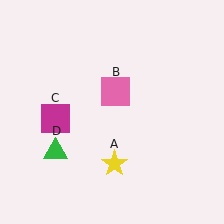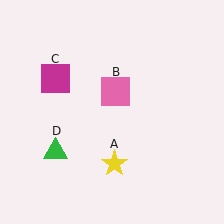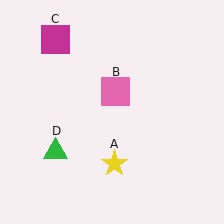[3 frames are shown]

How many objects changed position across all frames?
1 object changed position: magenta square (object C).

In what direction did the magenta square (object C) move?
The magenta square (object C) moved up.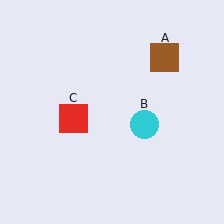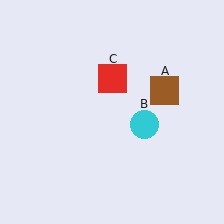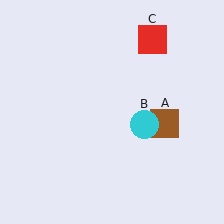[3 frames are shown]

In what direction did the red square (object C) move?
The red square (object C) moved up and to the right.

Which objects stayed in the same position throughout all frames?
Cyan circle (object B) remained stationary.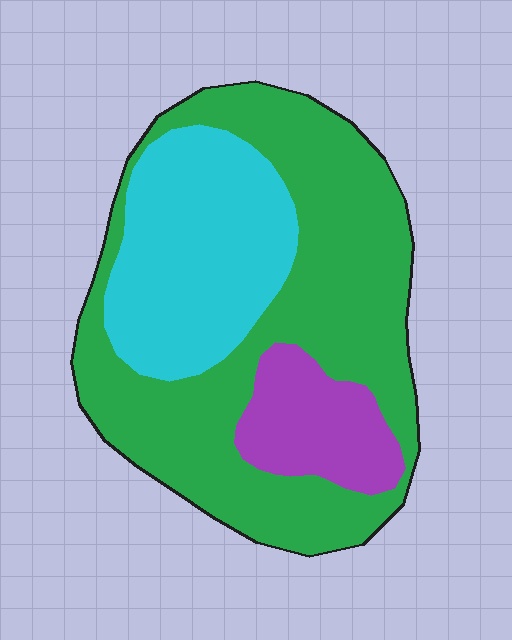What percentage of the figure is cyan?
Cyan takes up about one quarter (1/4) of the figure.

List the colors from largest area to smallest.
From largest to smallest: green, cyan, purple.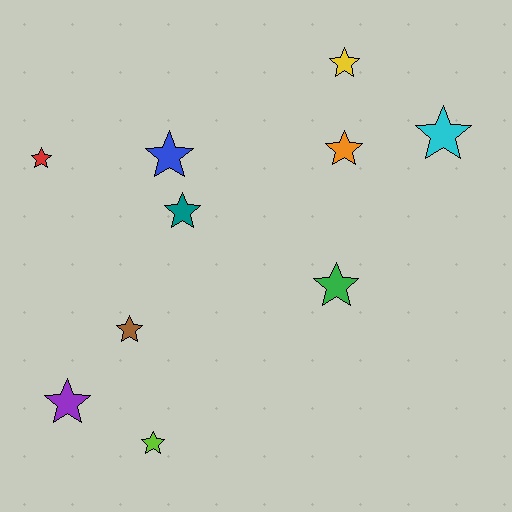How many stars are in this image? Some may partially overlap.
There are 10 stars.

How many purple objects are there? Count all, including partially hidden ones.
There is 1 purple object.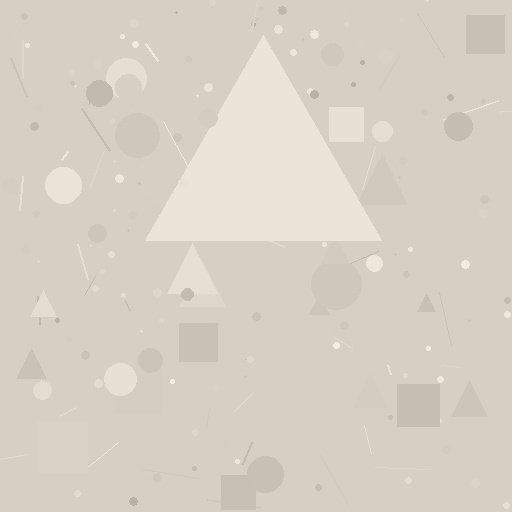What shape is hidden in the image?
A triangle is hidden in the image.